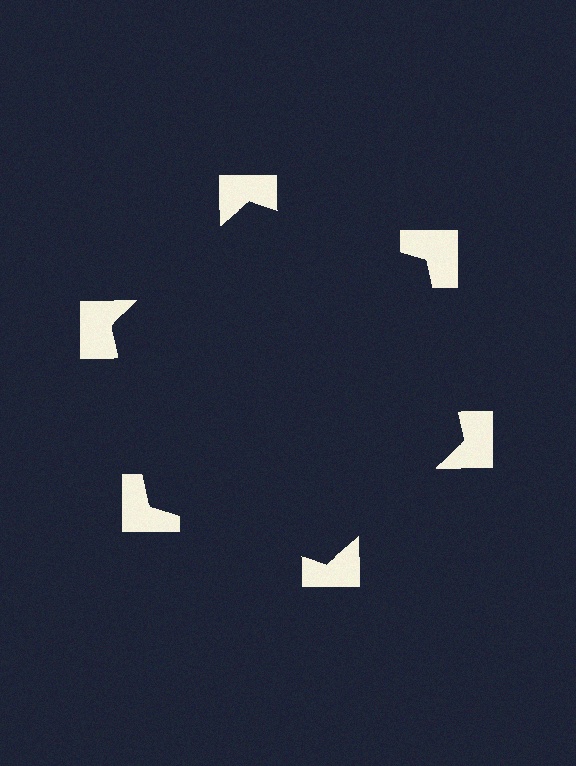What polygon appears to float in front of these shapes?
An illusory hexagon — its edges are inferred from the aligned wedge cuts in the notched squares, not physically drawn.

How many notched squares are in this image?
There are 6 — one at each vertex of the illusory hexagon.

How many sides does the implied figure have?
6 sides.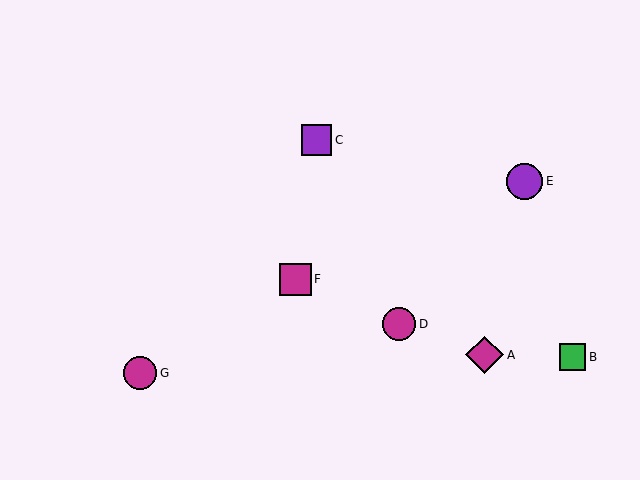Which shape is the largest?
The magenta diamond (labeled A) is the largest.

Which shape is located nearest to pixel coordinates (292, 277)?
The magenta square (labeled F) at (295, 279) is nearest to that location.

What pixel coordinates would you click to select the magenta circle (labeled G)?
Click at (140, 373) to select the magenta circle G.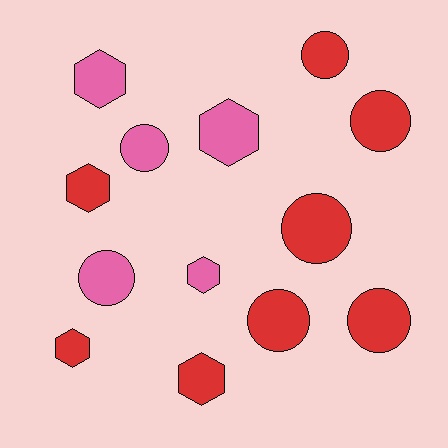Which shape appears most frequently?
Circle, with 7 objects.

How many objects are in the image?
There are 13 objects.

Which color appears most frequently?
Red, with 8 objects.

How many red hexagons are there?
There are 3 red hexagons.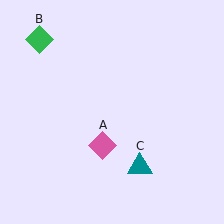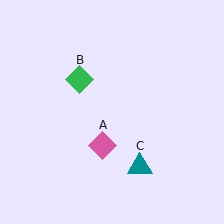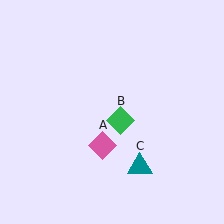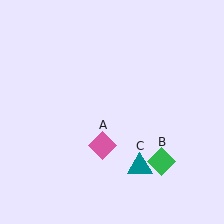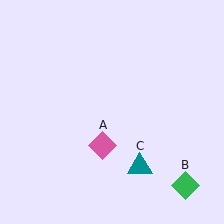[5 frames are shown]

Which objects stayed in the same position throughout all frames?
Pink diamond (object A) and teal triangle (object C) remained stationary.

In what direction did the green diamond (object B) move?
The green diamond (object B) moved down and to the right.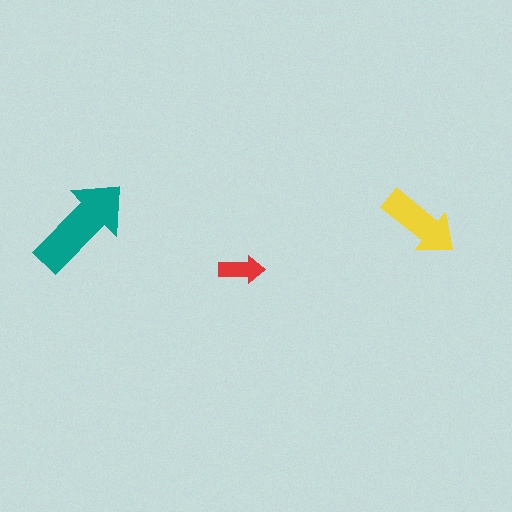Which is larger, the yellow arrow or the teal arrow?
The teal one.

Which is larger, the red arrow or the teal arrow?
The teal one.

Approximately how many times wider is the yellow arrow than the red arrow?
About 1.5 times wider.